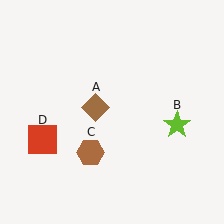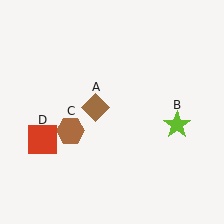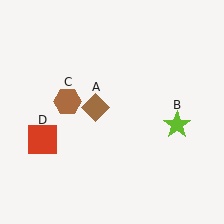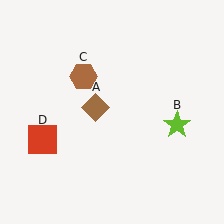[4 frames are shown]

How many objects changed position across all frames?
1 object changed position: brown hexagon (object C).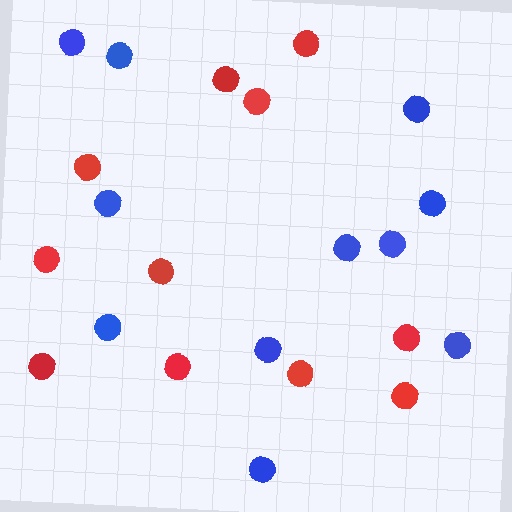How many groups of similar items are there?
There are 2 groups: one group of blue circles (11) and one group of red circles (11).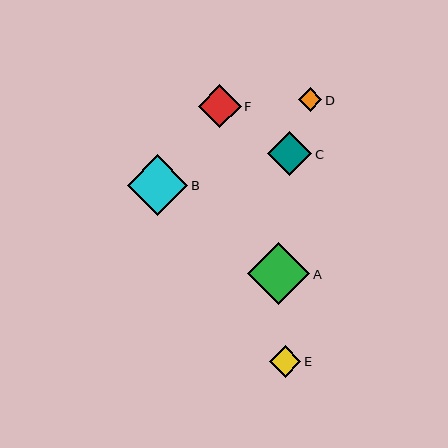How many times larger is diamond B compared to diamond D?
Diamond B is approximately 2.6 times the size of diamond D.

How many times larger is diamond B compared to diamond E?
Diamond B is approximately 1.9 times the size of diamond E.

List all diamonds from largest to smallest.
From largest to smallest: A, B, C, F, E, D.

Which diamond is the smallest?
Diamond D is the smallest with a size of approximately 24 pixels.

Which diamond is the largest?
Diamond A is the largest with a size of approximately 62 pixels.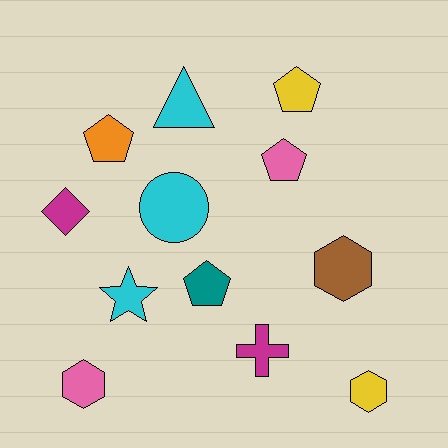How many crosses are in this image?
There is 1 cross.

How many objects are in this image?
There are 12 objects.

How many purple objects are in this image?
There are no purple objects.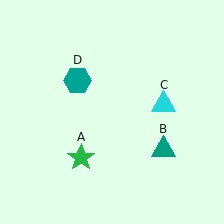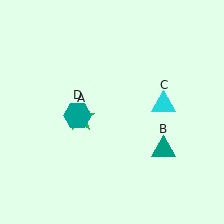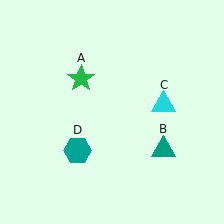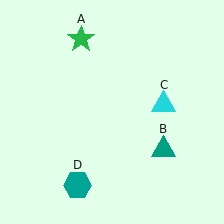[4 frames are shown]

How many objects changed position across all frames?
2 objects changed position: green star (object A), teal hexagon (object D).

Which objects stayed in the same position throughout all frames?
Teal triangle (object B) and cyan triangle (object C) remained stationary.